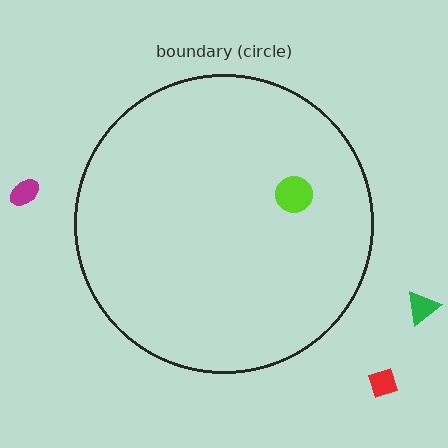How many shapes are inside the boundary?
1 inside, 3 outside.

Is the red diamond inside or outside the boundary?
Outside.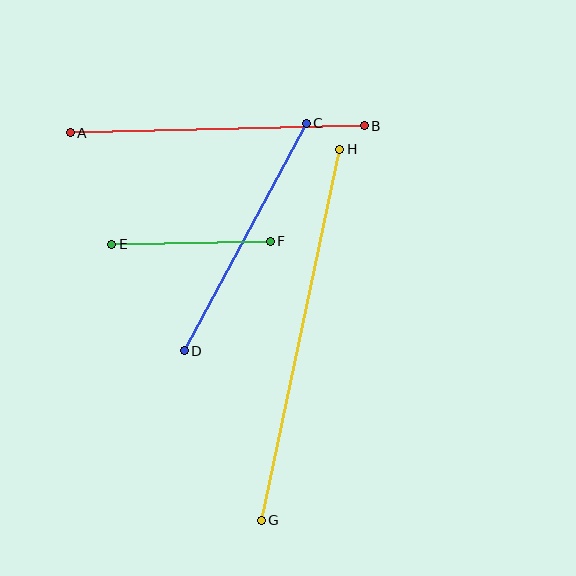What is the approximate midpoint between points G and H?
The midpoint is at approximately (301, 335) pixels.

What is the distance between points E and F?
The distance is approximately 158 pixels.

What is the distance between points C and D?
The distance is approximately 258 pixels.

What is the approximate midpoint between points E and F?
The midpoint is at approximately (191, 243) pixels.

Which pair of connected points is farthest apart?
Points G and H are farthest apart.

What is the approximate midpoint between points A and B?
The midpoint is at approximately (217, 129) pixels.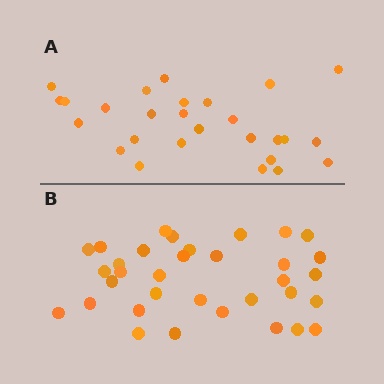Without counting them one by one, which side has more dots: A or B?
Region B (the bottom region) has more dots.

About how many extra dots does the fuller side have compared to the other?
Region B has roughly 8 or so more dots than region A.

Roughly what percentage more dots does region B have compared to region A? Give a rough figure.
About 25% more.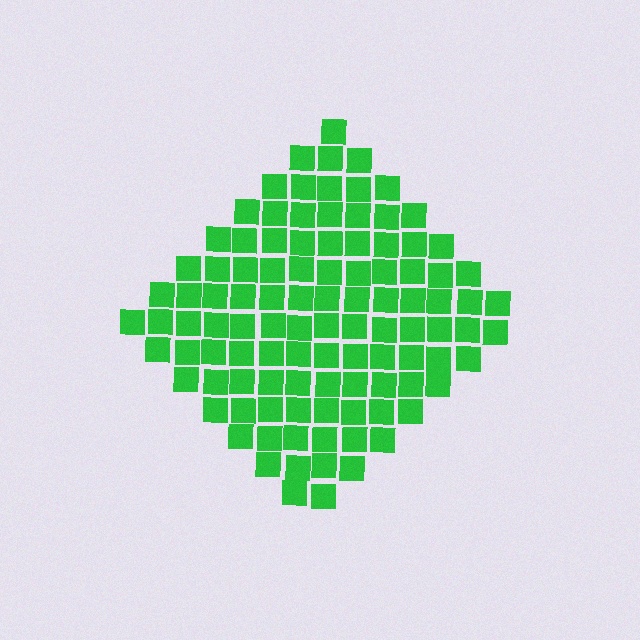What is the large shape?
The large shape is a diamond.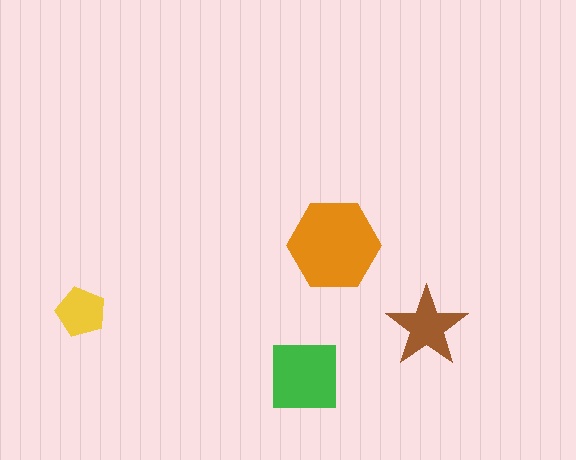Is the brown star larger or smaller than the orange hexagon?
Smaller.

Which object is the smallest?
The yellow pentagon.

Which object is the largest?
The orange hexagon.